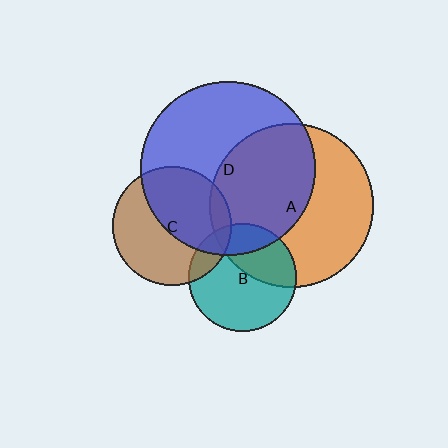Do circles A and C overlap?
Yes.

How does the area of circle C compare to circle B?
Approximately 1.2 times.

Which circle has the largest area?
Circle D (blue).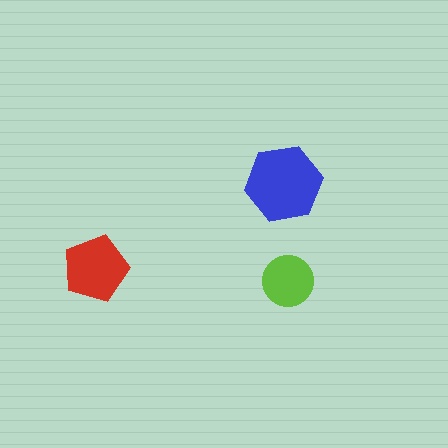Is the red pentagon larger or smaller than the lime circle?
Larger.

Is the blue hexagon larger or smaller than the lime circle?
Larger.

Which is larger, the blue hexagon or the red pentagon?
The blue hexagon.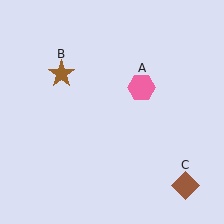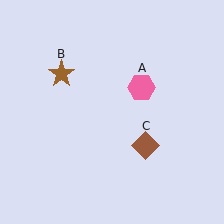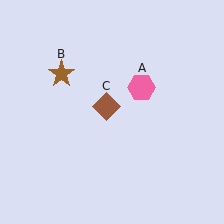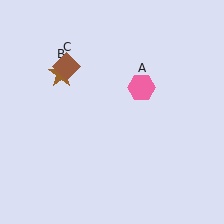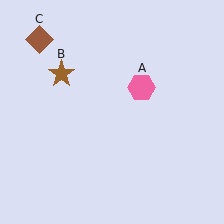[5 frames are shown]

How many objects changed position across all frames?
1 object changed position: brown diamond (object C).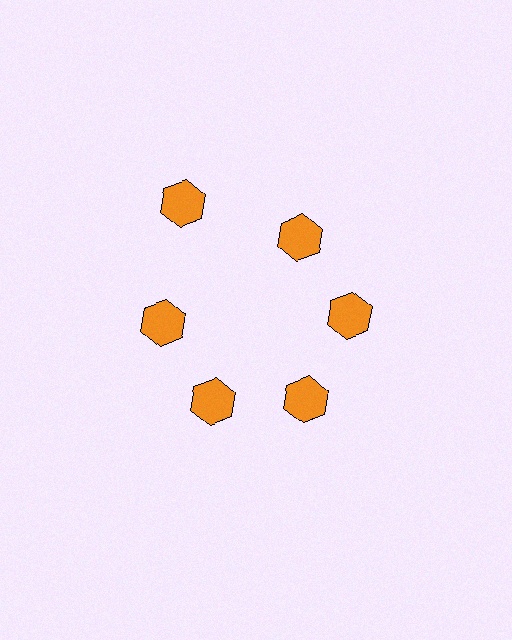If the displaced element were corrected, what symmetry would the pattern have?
It would have 6-fold rotational symmetry — the pattern would map onto itself every 60 degrees.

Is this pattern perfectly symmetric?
No. The 6 orange hexagons are arranged in a ring, but one element near the 11 o'clock position is pushed outward from the center, breaking the 6-fold rotational symmetry.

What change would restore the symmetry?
The symmetry would be restored by moving it inward, back onto the ring so that all 6 hexagons sit at equal angles and equal distance from the center.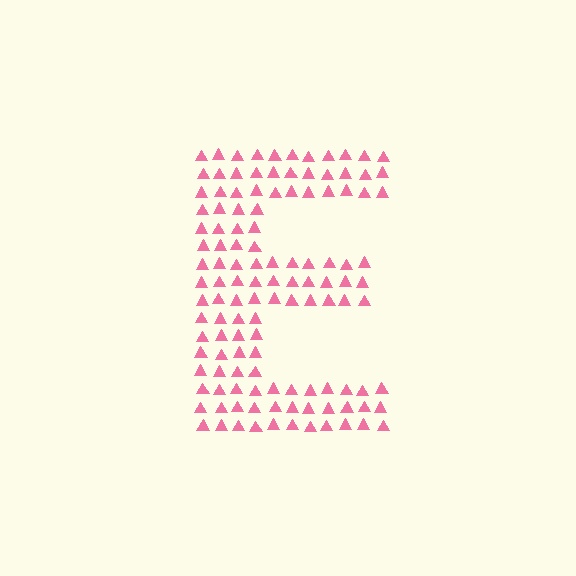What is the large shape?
The large shape is the letter E.